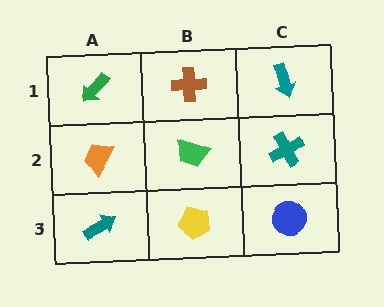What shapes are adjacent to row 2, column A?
A green arrow (row 1, column A), a teal arrow (row 3, column A), a green trapezoid (row 2, column B).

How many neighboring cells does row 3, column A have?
2.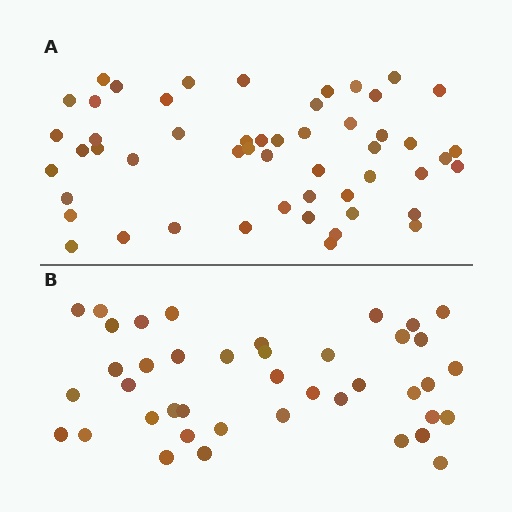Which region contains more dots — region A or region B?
Region A (the top region) has more dots.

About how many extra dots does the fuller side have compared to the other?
Region A has roughly 12 or so more dots than region B.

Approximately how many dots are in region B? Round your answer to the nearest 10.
About 40 dots. (The exact count is 41, which rounds to 40.)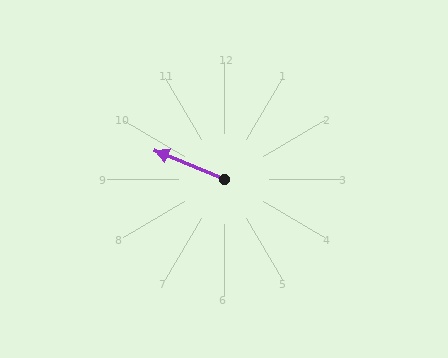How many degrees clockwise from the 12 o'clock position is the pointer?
Approximately 293 degrees.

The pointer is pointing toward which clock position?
Roughly 10 o'clock.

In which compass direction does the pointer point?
Northwest.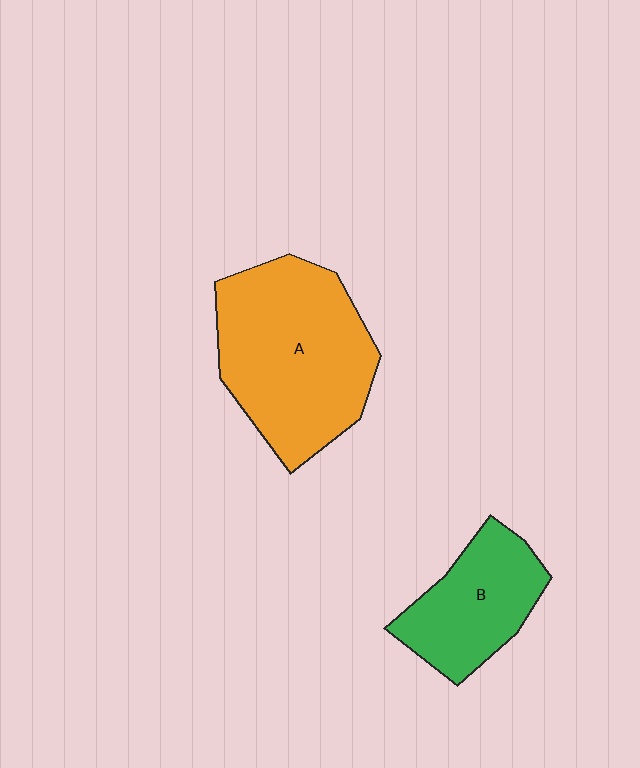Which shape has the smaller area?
Shape B (green).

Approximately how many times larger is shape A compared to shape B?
Approximately 1.8 times.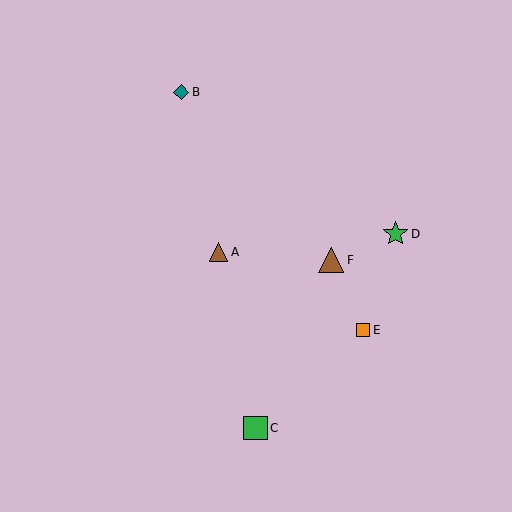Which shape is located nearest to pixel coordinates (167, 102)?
The teal diamond (labeled B) at (181, 92) is nearest to that location.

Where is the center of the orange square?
The center of the orange square is at (363, 330).